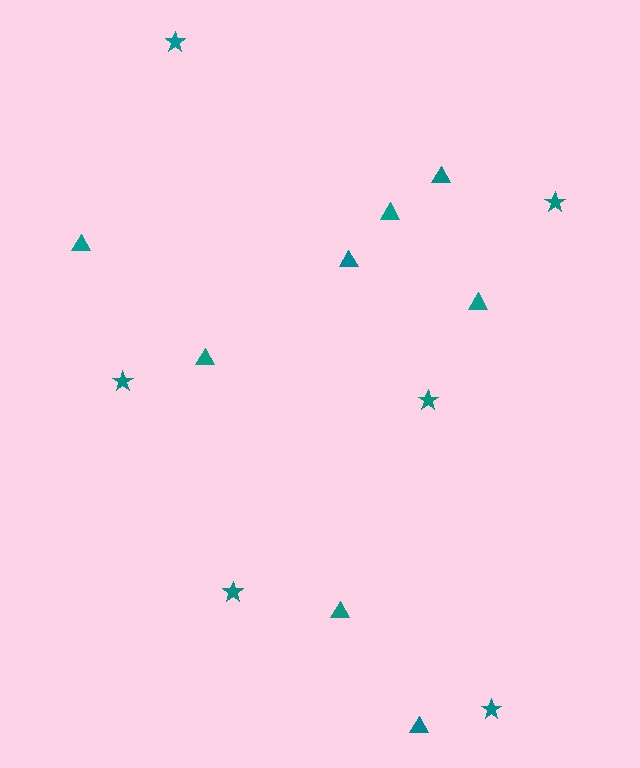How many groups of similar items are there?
There are 2 groups: one group of triangles (8) and one group of stars (6).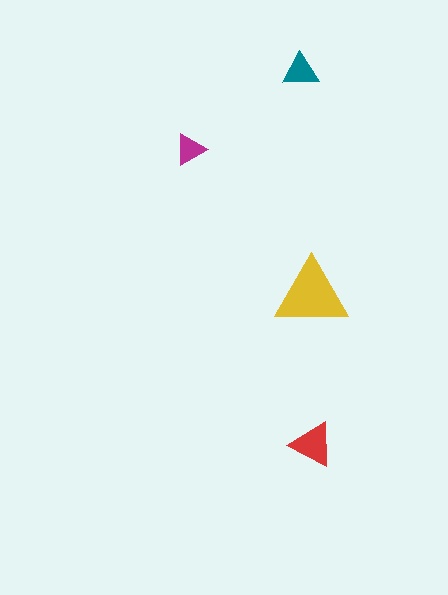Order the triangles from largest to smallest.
the yellow one, the red one, the teal one, the magenta one.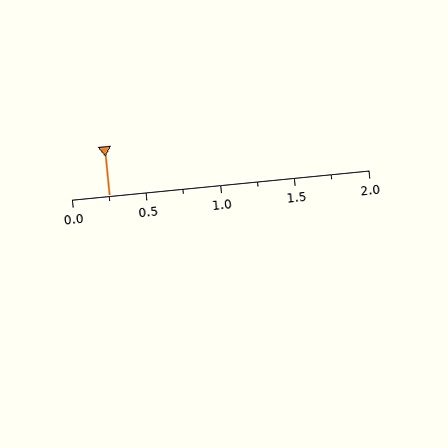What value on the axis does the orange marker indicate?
The marker indicates approximately 0.25.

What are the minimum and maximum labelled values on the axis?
The axis runs from 0.0 to 2.0.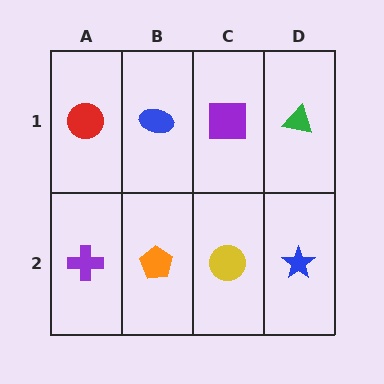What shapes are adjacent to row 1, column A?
A purple cross (row 2, column A), a blue ellipse (row 1, column B).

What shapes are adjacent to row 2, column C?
A purple square (row 1, column C), an orange pentagon (row 2, column B), a blue star (row 2, column D).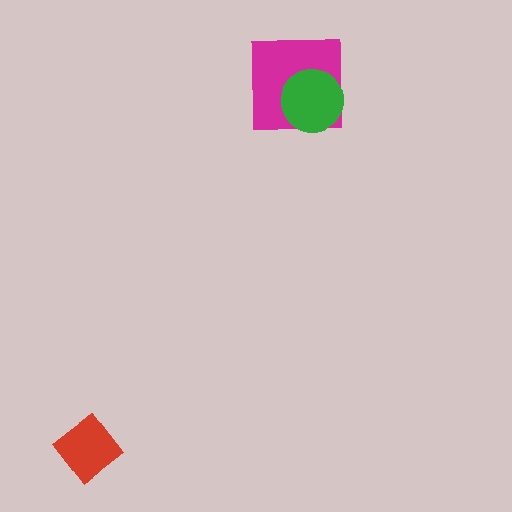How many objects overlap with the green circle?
1 object overlaps with the green circle.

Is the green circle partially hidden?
No, no other shape covers it.